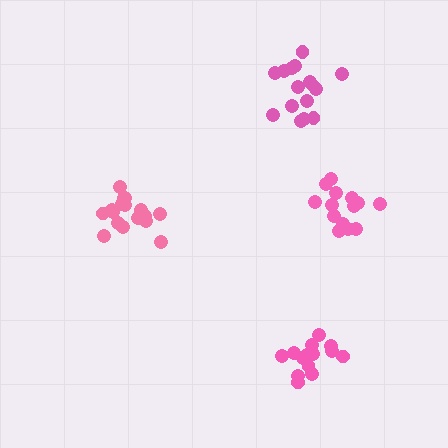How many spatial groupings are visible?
There are 4 spatial groupings.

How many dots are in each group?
Group 1: 16 dots, Group 2: 18 dots, Group 3: 15 dots, Group 4: 14 dots (63 total).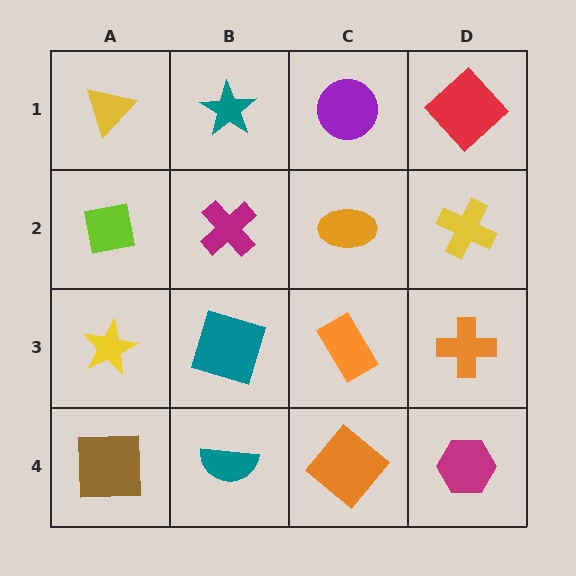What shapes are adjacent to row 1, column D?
A yellow cross (row 2, column D), a purple circle (row 1, column C).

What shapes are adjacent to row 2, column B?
A teal star (row 1, column B), a teal square (row 3, column B), a lime square (row 2, column A), an orange ellipse (row 2, column C).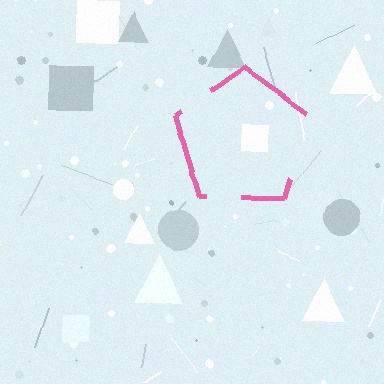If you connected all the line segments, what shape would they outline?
They would outline a pentagon.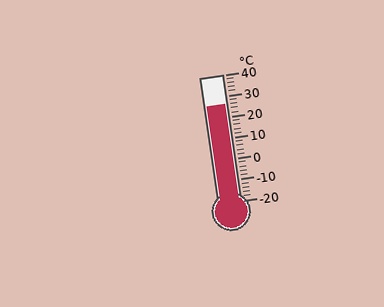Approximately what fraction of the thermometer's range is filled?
The thermometer is filled to approximately 75% of its range.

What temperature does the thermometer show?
The thermometer shows approximately 26°C.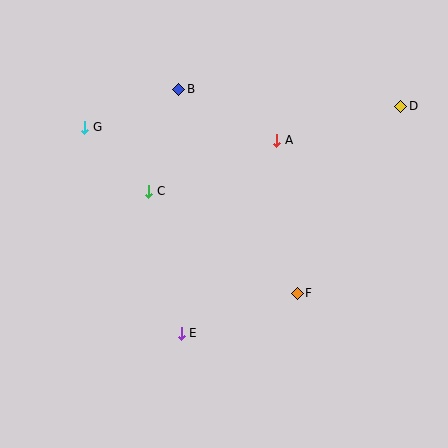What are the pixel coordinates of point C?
Point C is at (149, 191).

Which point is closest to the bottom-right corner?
Point F is closest to the bottom-right corner.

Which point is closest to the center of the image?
Point C at (149, 191) is closest to the center.